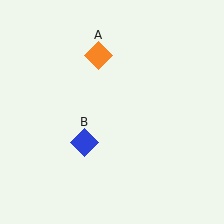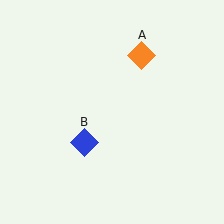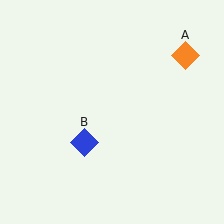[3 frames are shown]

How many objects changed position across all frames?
1 object changed position: orange diamond (object A).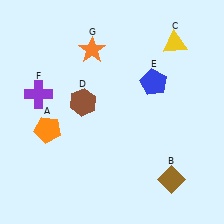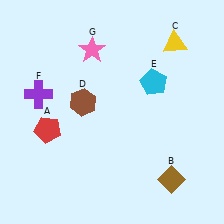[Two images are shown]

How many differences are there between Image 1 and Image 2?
There are 3 differences between the two images.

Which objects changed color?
A changed from orange to red. E changed from blue to cyan. G changed from orange to pink.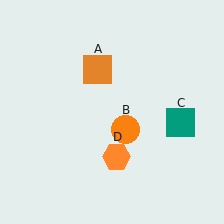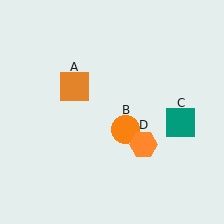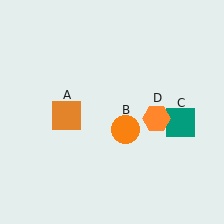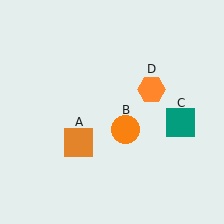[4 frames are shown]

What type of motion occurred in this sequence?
The orange square (object A), orange hexagon (object D) rotated counterclockwise around the center of the scene.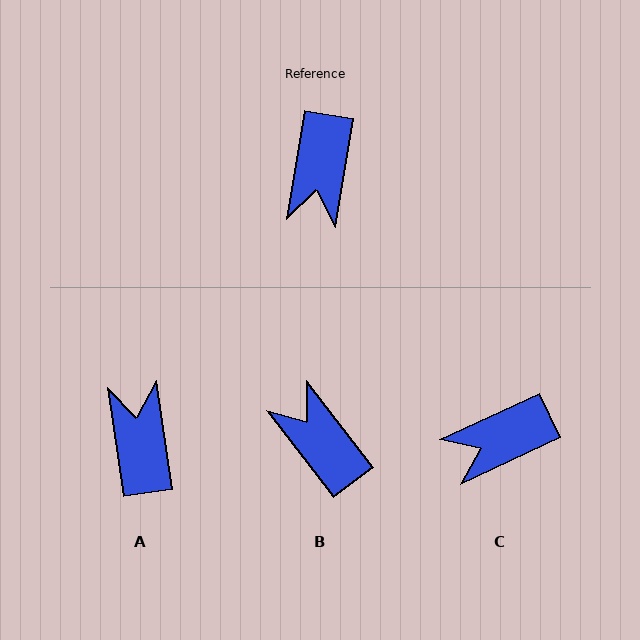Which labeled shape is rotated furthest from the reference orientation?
A, about 163 degrees away.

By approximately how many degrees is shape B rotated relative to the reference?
Approximately 133 degrees clockwise.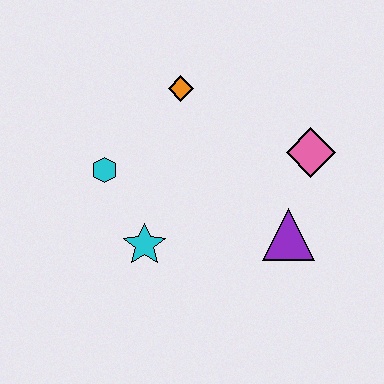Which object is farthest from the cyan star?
The pink diamond is farthest from the cyan star.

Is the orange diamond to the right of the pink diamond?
No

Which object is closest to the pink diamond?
The purple triangle is closest to the pink diamond.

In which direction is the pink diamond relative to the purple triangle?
The pink diamond is above the purple triangle.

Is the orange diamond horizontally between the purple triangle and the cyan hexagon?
Yes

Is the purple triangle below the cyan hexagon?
Yes